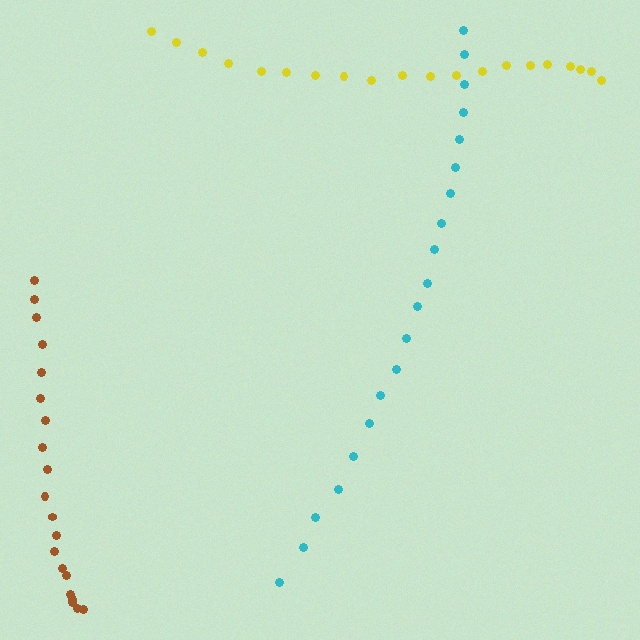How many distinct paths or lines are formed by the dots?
There are 3 distinct paths.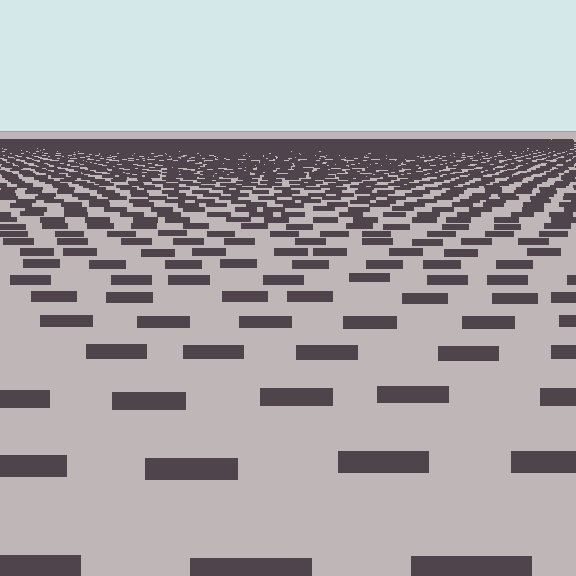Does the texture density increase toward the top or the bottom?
Density increases toward the top.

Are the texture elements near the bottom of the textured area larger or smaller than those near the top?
Larger. Near the bottom, elements are closer to the viewer and appear at a bigger on-screen size.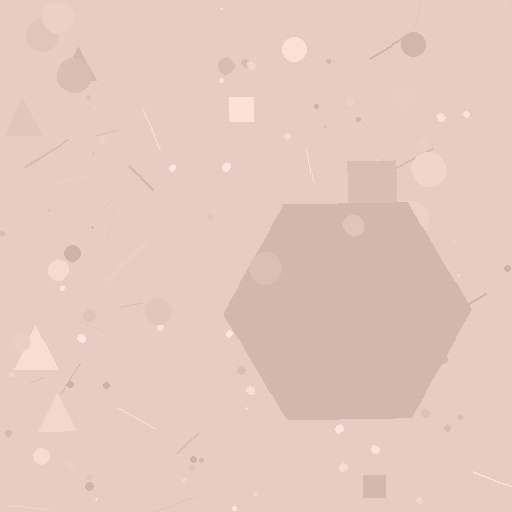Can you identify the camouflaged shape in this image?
The camouflaged shape is a hexagon.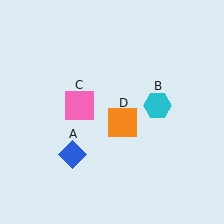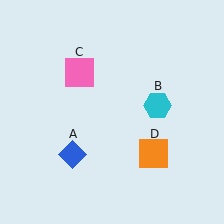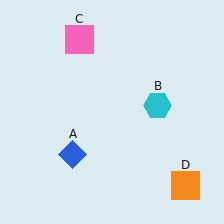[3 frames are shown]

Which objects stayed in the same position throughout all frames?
Blue diamond (object A) and cyan hexagon (object B) remained stationary.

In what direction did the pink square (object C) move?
The pink square (object C) moved up.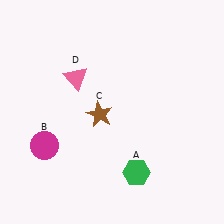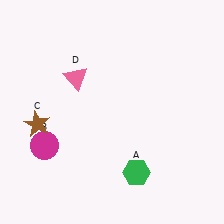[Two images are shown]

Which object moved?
The brown star (C) moved left.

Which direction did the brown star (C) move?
The brown star (C) moved left.